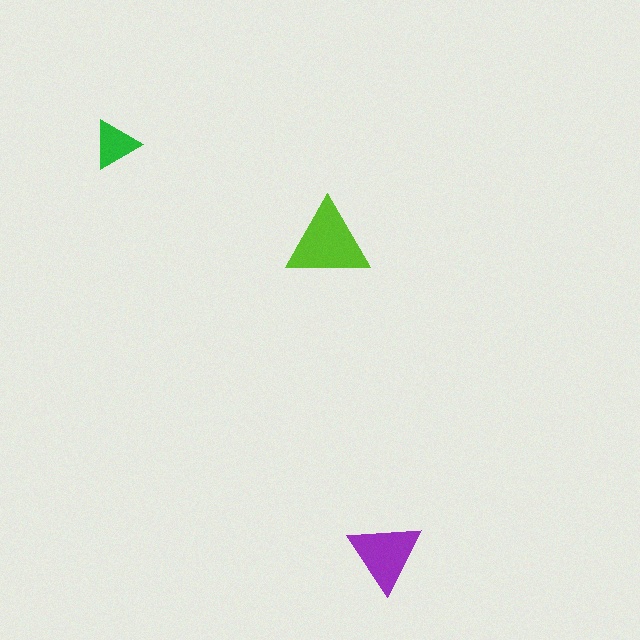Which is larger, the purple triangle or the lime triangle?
The lime one.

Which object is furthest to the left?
The green triangle is leftmost.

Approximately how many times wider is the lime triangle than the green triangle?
About 1.5 times wider.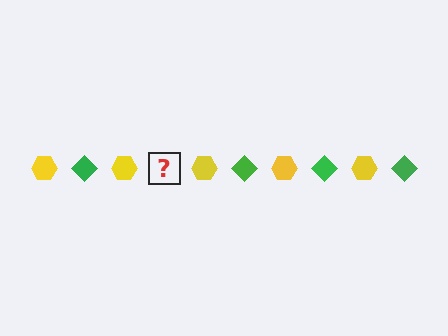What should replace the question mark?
The question mark should be replaced with a green diamond.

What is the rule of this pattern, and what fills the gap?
The rule is that the pattern alternates between yellow hexagon and green diamond. The gap should be filled with a green diamond.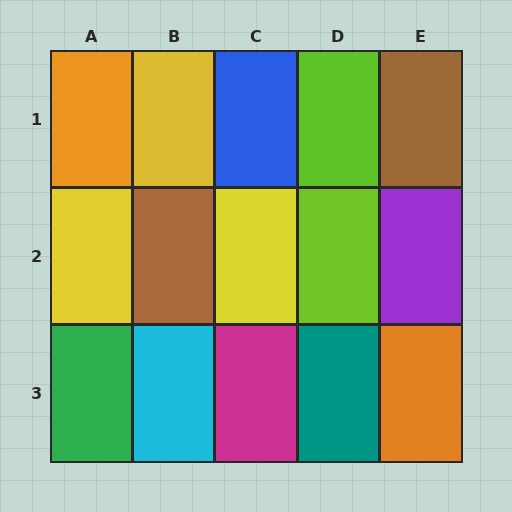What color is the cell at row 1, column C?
Blue.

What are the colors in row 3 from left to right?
Green, cyan, magenta, teal, orange.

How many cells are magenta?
1 cell is magenta.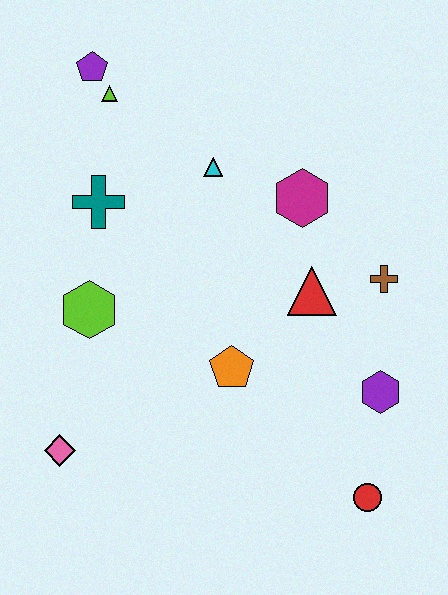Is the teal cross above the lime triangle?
No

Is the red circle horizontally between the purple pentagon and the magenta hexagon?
No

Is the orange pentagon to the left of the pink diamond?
No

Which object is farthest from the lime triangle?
The red circle is farthest from the lime triangle.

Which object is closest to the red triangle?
The brown cross is closest to the red triangle.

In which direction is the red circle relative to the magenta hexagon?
The red circle is below the magenta hexagon.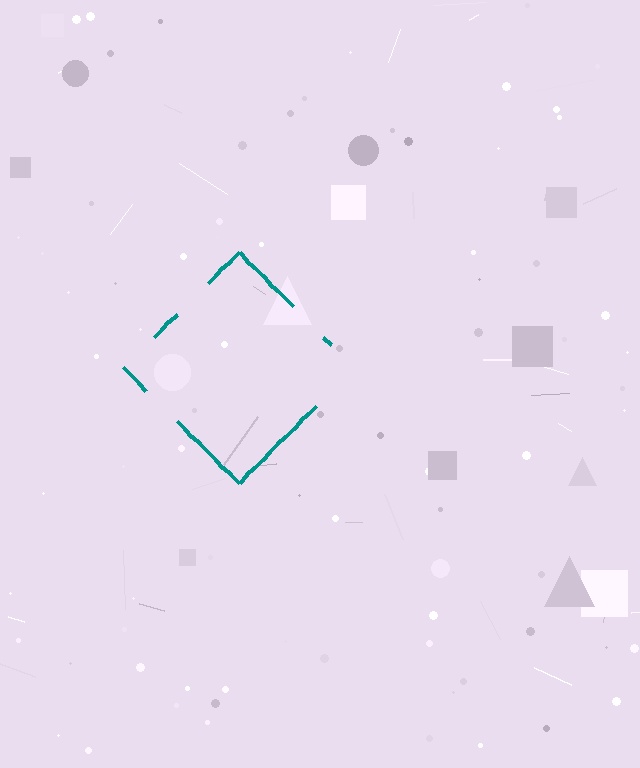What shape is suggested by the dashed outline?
The dashed outline suggests a diamond.